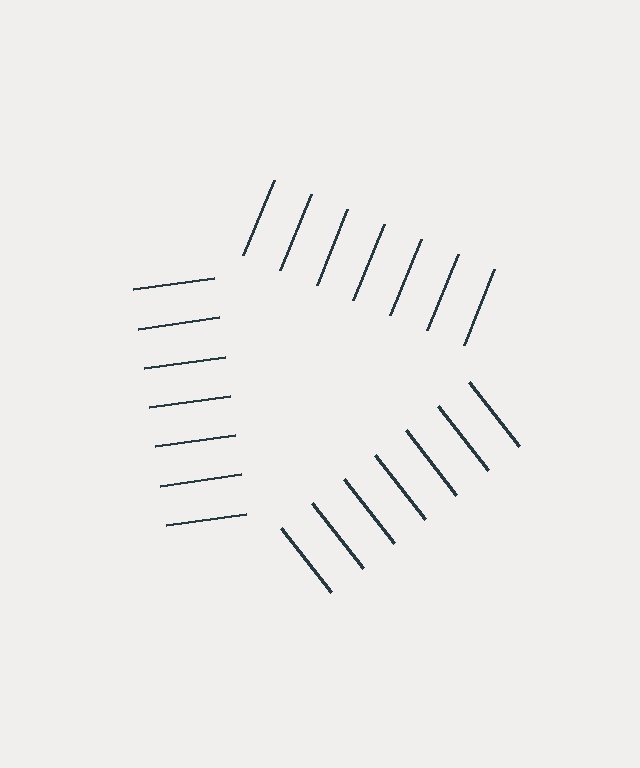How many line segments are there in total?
21 — 7 along each of the 3 edges.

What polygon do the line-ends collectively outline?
An illusory triangle — the line segments terminate on its edges but no continuous stroke is drawn.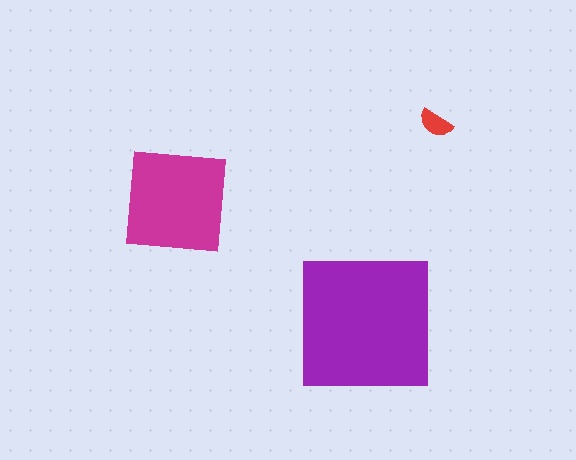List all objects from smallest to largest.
The red semicircle, the magenta square, the purple square.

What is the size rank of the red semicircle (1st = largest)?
3rd.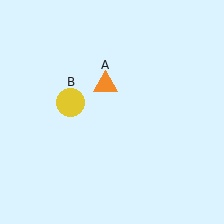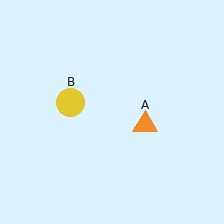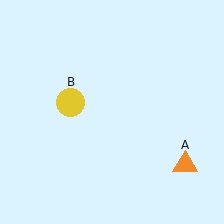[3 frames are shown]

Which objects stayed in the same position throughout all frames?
Yellow circle (object B) remained stationary.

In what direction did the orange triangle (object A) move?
The orange triangle (object A) moved down and to the right.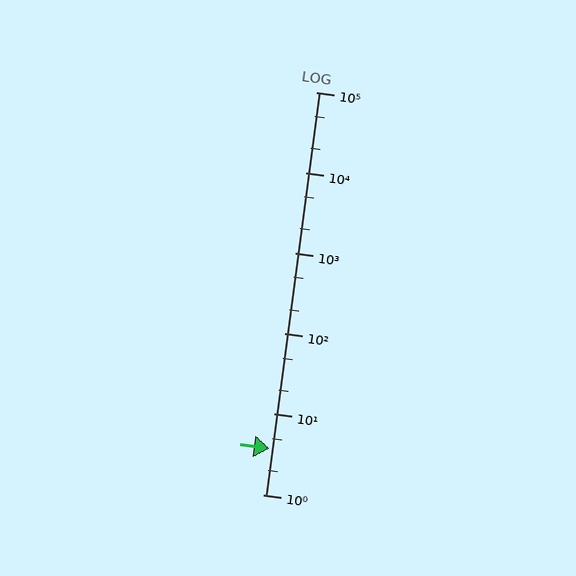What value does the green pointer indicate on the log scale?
The pointer indicates approximately 3.7.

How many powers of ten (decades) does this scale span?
The scale spans 5 decades, from 1 to 100000.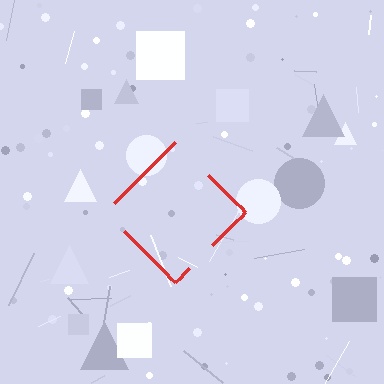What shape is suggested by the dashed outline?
The dashed outline suggests a diamond.